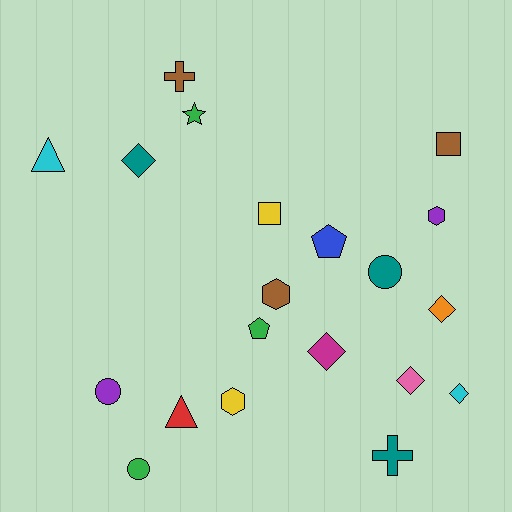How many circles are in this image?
There are 3 circles.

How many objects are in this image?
There are 20 objects.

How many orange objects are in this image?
There is 1 orange object.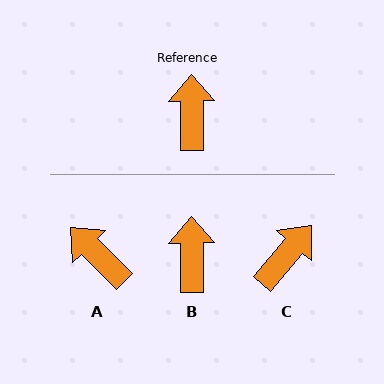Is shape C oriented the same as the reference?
No, it is off by about 40 degrees.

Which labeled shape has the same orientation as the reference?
B.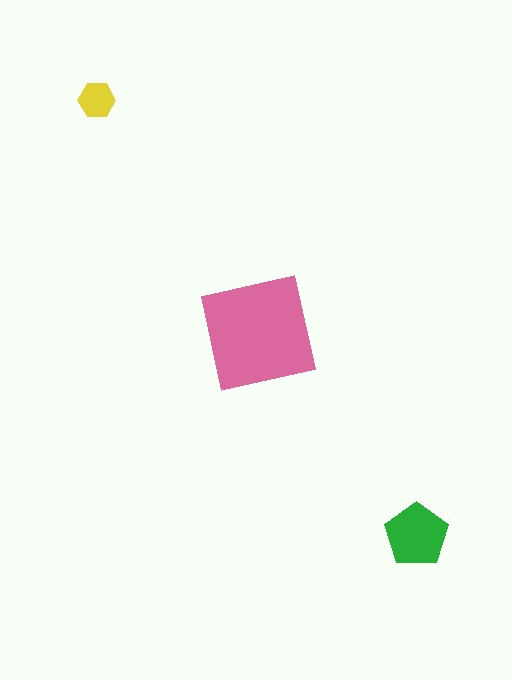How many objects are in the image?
There are 3 objects in the image.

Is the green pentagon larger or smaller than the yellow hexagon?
Larger.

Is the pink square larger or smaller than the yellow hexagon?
Larger.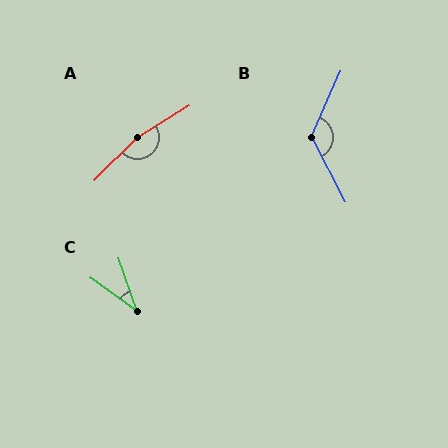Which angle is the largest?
A, at approximately 167 degrees.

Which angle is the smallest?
C, at approximately 35 degrees.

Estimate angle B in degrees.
Approximately 128 degrees.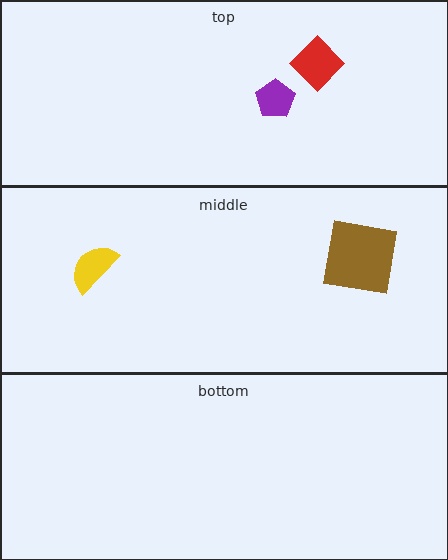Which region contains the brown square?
The middle region.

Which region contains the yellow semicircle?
The middle region.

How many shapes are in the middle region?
2.